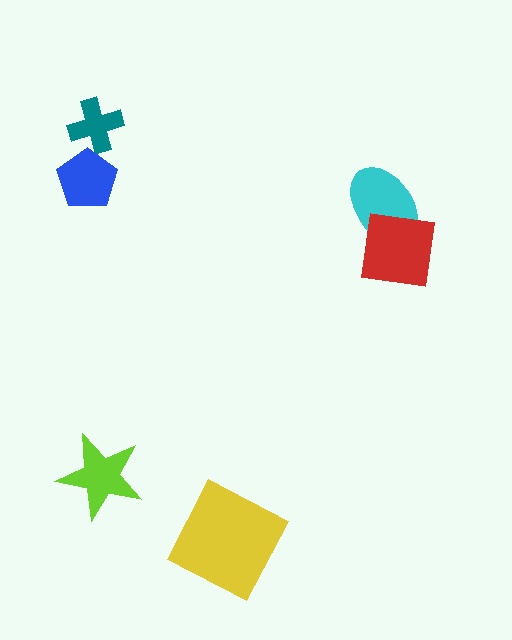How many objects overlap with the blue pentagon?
0 objects overlap with the blue pentagon.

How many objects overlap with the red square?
1 object overlaps with the red square.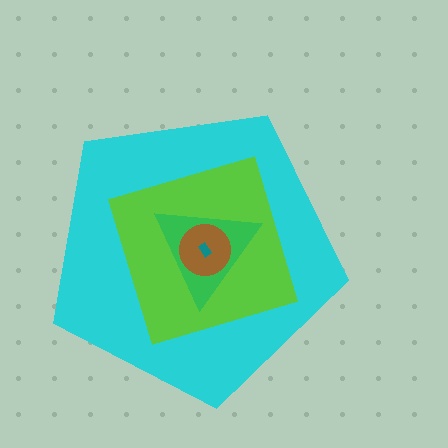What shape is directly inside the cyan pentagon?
The lime diamond.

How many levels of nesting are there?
5.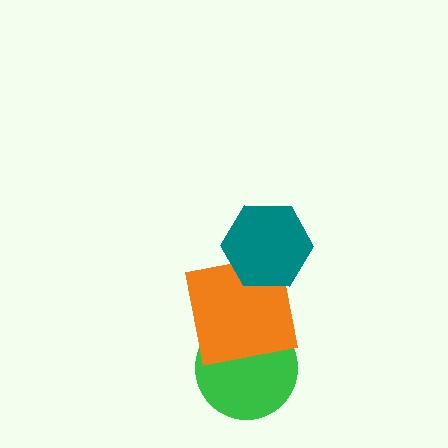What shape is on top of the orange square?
The teal hexagon is on top of the orange square.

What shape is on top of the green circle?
The orange square is on top of the green circle.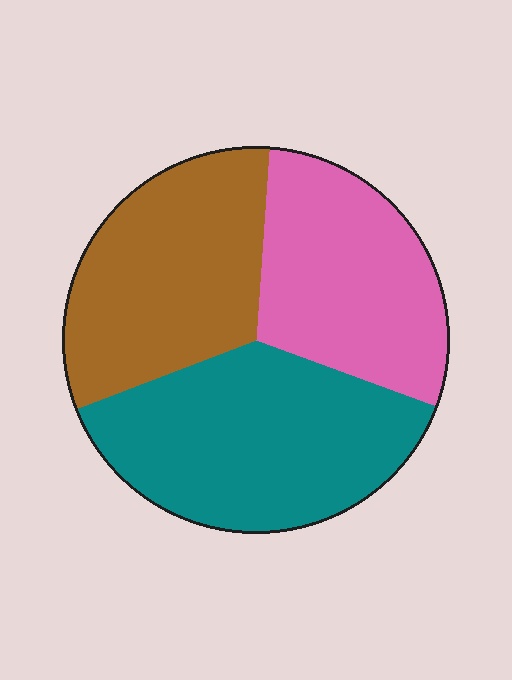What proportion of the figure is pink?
Pink takes up about one third (1/3) of the figure.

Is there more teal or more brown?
Teal.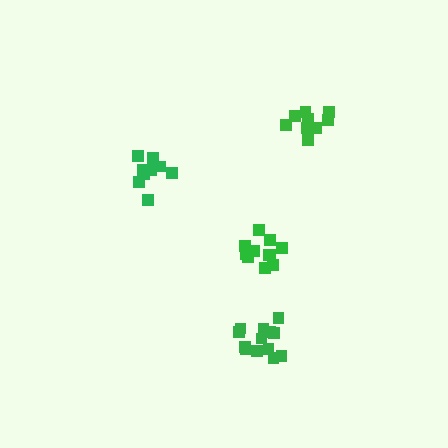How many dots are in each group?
Group 1: 10 dots, Group 2: 11 dots, Group 3: 13 dots, Group 4: 9 dots (43 total).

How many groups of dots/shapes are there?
There are 4 groups.